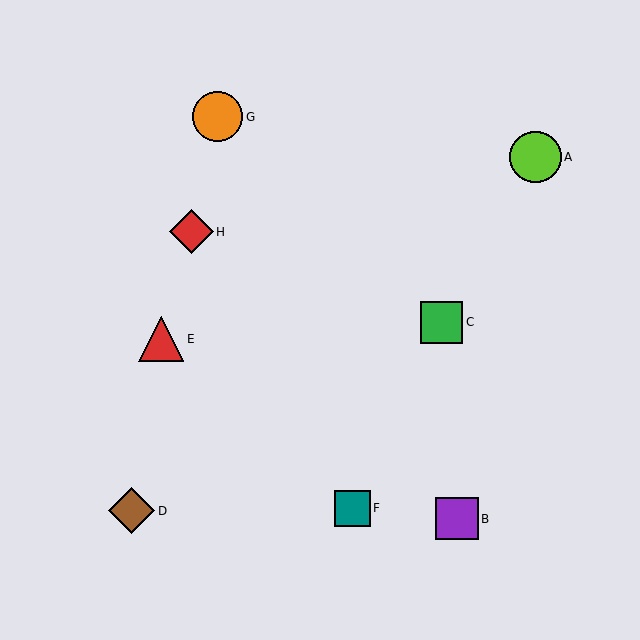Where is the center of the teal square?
The center of the teal square is at (352, 508).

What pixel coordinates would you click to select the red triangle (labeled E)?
Click at (161, 339) to select the red triangle E.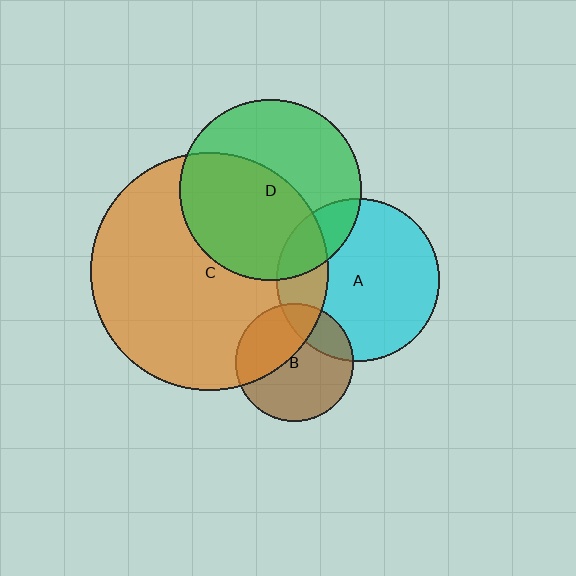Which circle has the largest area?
Circle C (orange).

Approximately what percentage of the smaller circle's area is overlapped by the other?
Approximately 20%.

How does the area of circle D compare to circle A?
Approximately 1.2 times.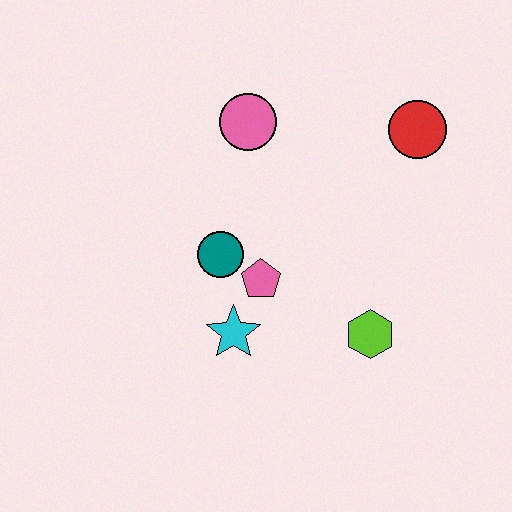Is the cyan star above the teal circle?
No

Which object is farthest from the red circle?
The cyan star is farthest from the red circle.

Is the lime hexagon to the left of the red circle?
Yes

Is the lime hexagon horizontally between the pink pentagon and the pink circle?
No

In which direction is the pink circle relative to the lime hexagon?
The pink circle is above the lime hexagon.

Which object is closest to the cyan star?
The pink pentagon is closest to the cyan star.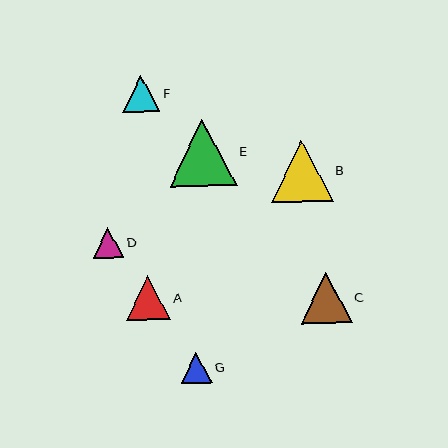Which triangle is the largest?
Triangle E is the largest with a size of approximately 66 pixels.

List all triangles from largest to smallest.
From largest to smallest: E, B, C, A, F, G, D.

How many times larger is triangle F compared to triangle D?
Triangle F is approximately 1.2 times the size of triangle D.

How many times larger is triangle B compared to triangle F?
Triangle B is approximately 1.7 times the size of triangle F.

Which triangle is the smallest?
Triangle D is the smallest with a size of approximately 30 pixels.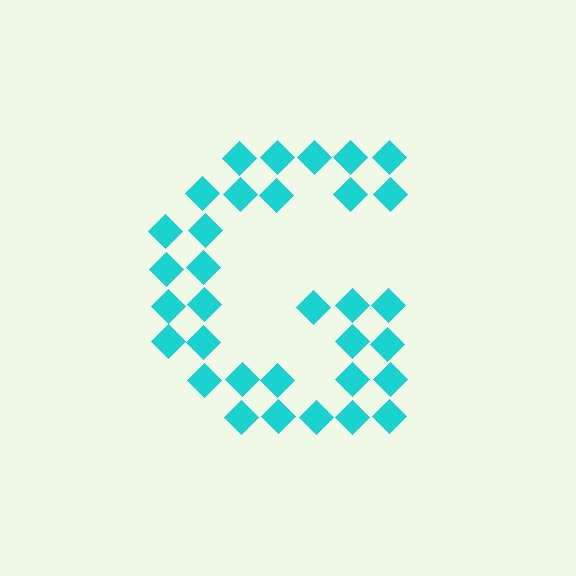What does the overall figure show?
The overall figure shows the letter G.